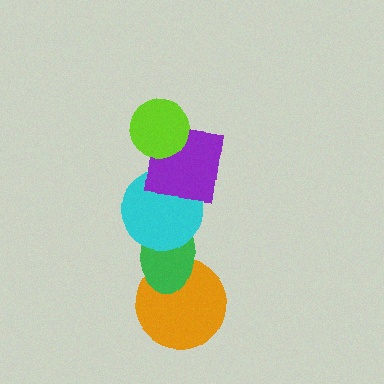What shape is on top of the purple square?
The lime circle is on top of the purple square.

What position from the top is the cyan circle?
The cyan circle is 3rd from the top.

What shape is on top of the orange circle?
The green ellipse is on top of the orange circle.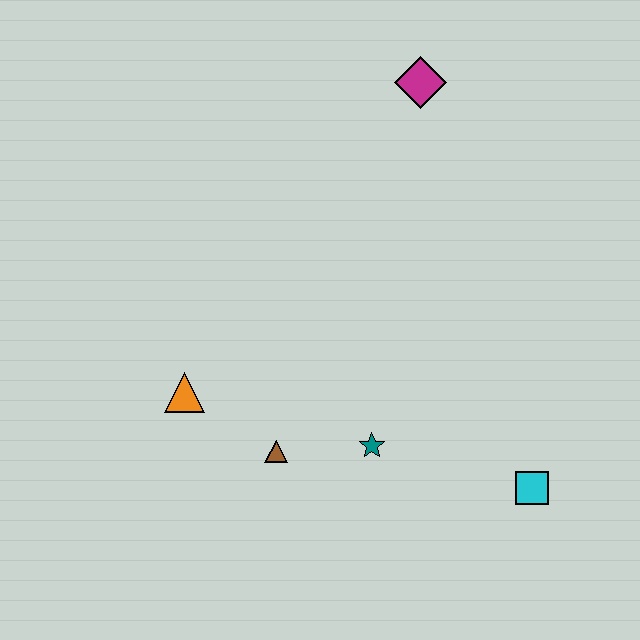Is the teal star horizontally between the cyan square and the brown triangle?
Yes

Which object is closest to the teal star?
The brown triangle is closest to the teal star.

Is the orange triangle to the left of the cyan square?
Yes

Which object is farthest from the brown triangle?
The magenta diamond is farthest from the brown triangle.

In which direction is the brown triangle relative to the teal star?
The brown triangle is to the left of the teal star.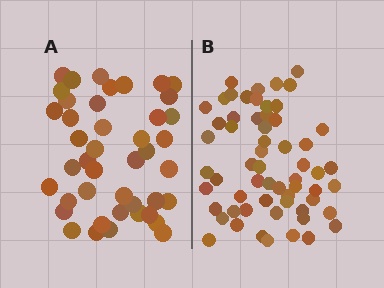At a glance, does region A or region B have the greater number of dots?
Region B (the right region) has more dots.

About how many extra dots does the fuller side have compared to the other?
Region B has approximately 15 more dots than region A.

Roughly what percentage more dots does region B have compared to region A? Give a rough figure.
About 40% more.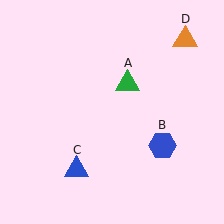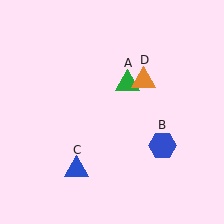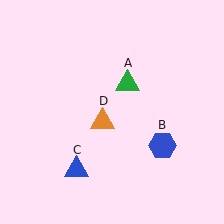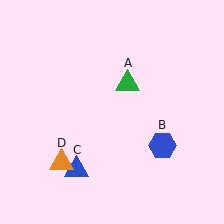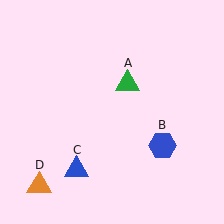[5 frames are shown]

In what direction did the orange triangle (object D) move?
The orange triangle (object D) moved down and to the left.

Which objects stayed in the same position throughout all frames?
Green triangle (object A) and blue hexagon (object B) and blue triangle (object C) remained stationary.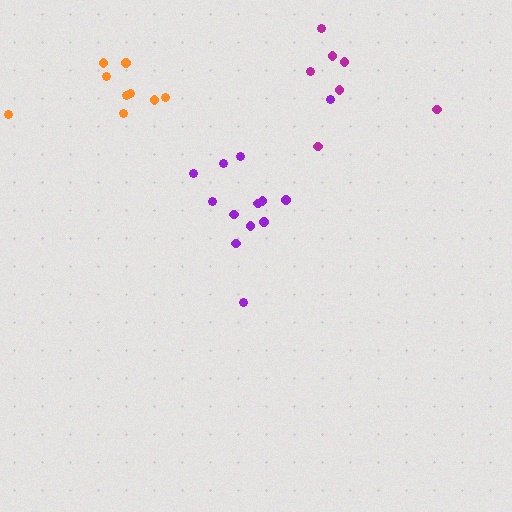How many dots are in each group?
Group 1: 13 dots, Group 2: 9 dots, Group 3: 7 dots (29 total).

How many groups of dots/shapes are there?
There are 3 groups.